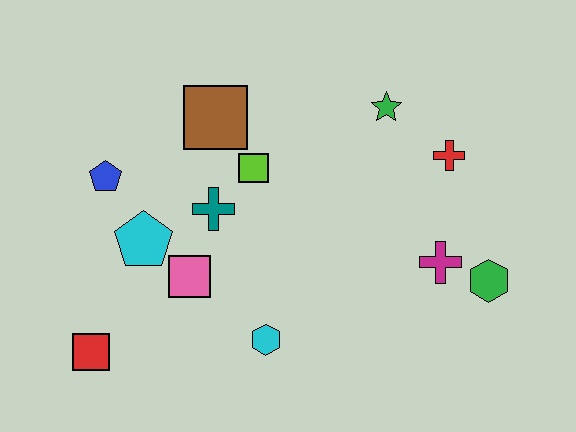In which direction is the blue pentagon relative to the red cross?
The blue pentagon is to the left of the red cross.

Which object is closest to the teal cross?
The lime square is closest to the teal cross.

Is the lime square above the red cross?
No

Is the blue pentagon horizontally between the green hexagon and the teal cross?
No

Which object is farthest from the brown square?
The green hexagon is farthest from the brown square.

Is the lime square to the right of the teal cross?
Yes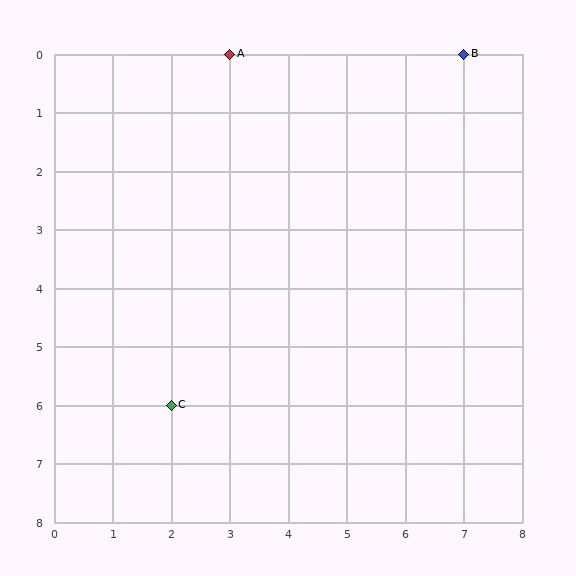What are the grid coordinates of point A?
Point A is at grid coordinates (3, 0).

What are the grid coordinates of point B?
Point B is at grid coordinates (7, 0).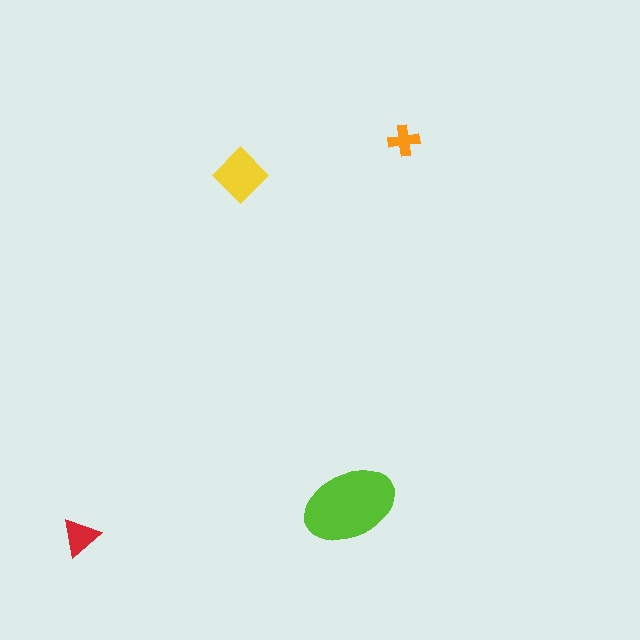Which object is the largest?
The lime ellipse.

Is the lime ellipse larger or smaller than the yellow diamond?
Larger.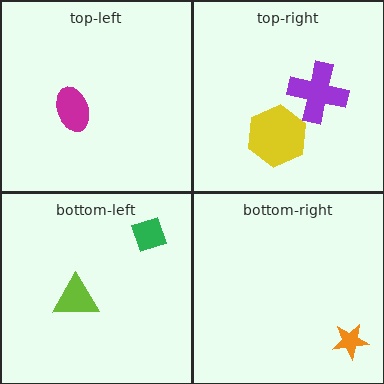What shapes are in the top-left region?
The magenta ellipse.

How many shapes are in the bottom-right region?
1.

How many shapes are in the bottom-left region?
2.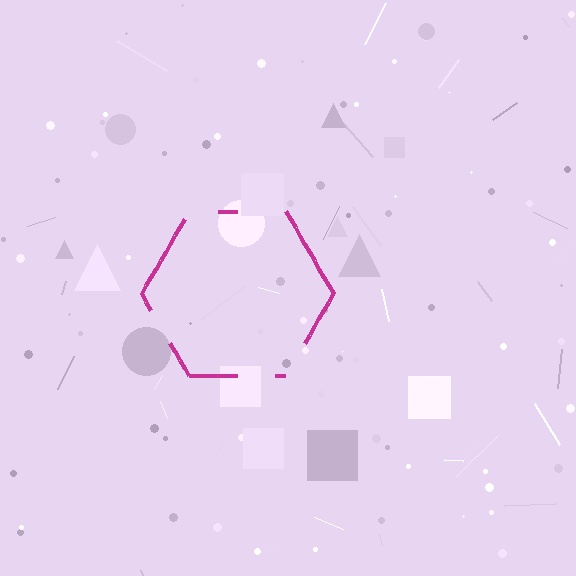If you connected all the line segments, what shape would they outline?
They would outline a hexagon.